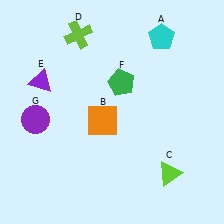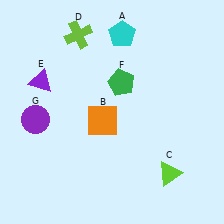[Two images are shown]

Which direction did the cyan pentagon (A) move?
The cyan pentagon (A) moved left.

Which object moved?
The cyan pentagon (A) moved left.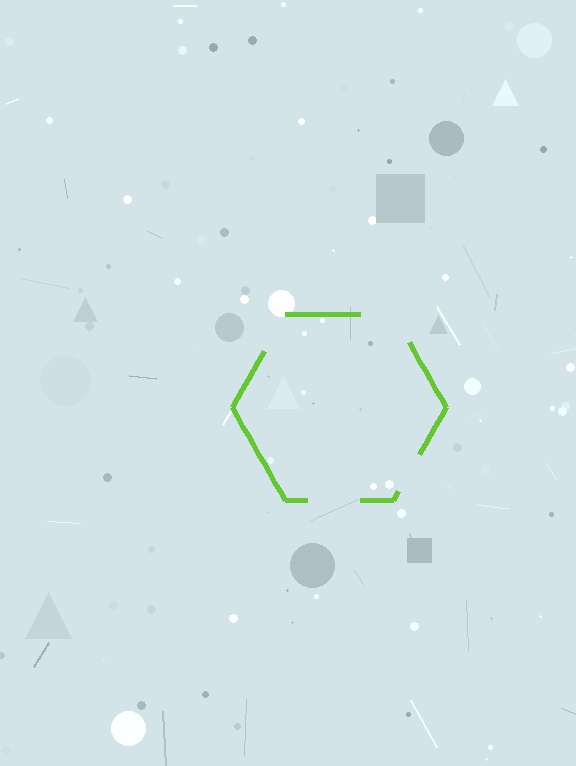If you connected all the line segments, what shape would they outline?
They would outline a hexagon.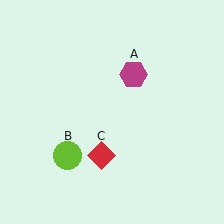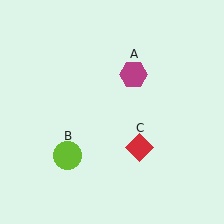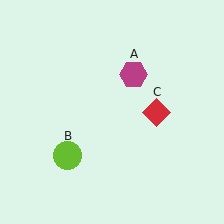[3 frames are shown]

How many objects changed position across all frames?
1 object changed position: red diamond (object C).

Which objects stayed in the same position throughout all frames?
Magenta hexagon (object A) and lime circle (object B) remained stationary.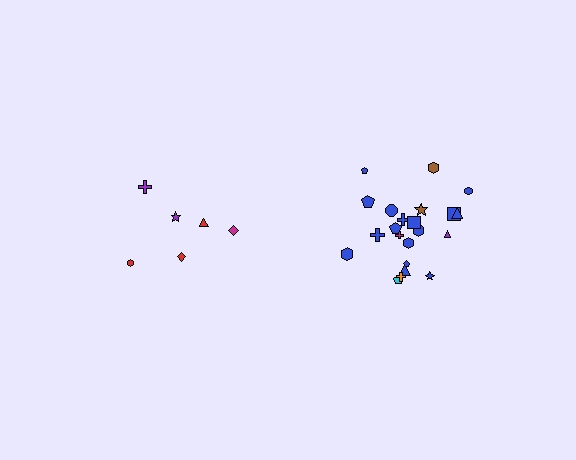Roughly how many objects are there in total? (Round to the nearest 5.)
Roughly 30 objects in total.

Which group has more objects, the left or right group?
The right group.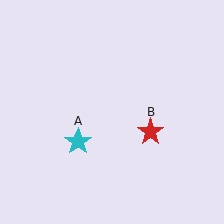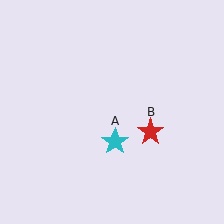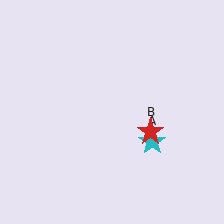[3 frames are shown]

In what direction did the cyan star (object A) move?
The cyan star (object A) moved right.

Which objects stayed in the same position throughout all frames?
Red star (object B) remained stationary.